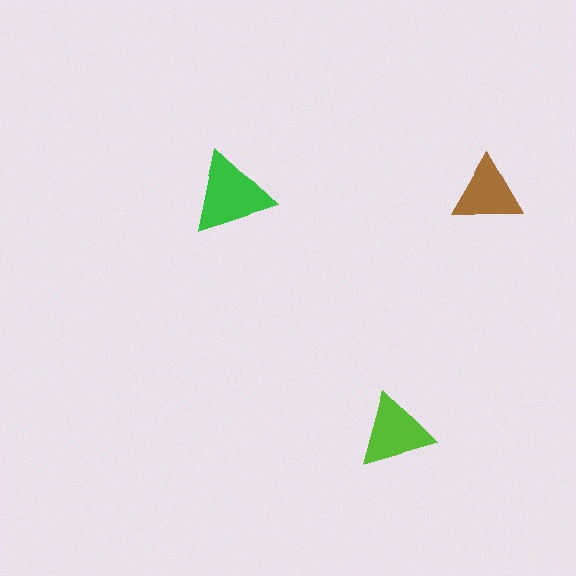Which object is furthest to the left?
The green triangle is leftmost.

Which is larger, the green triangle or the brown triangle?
The green one.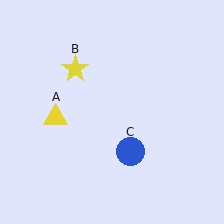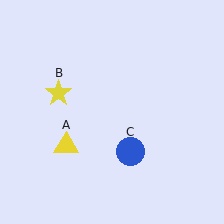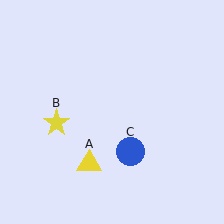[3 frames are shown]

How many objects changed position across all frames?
2 objects changed position: yellow triangle (object A), yellow star (object B).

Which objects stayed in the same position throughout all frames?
Blue circle (object C) remained stationary.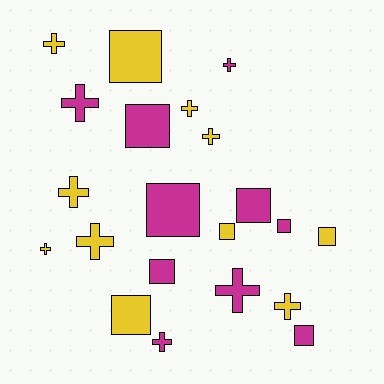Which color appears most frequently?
Yellow, with 11 objects.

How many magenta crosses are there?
There are 4 magenta crosses.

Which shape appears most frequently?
Cross, with 11 objects.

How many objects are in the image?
There are 21 objects.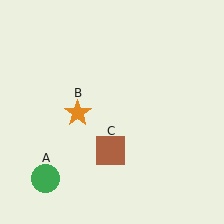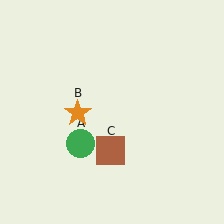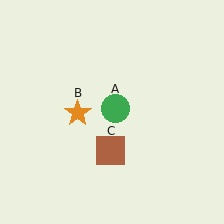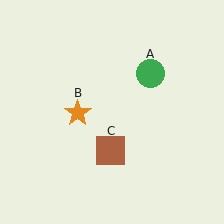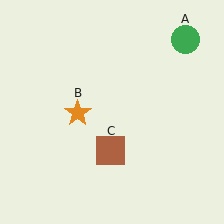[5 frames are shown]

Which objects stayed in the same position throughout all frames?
Orange star (object B) and brown square (object C) remained stationary.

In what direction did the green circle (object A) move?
The green circle (object A) moved up and to the right.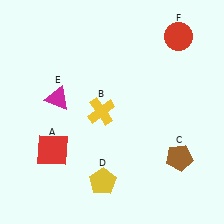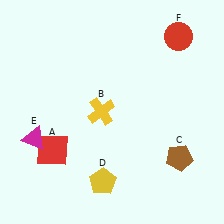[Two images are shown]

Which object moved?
The magenta triangle (E) moved down.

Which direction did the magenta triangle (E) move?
The magenta triangle (E) moved down.